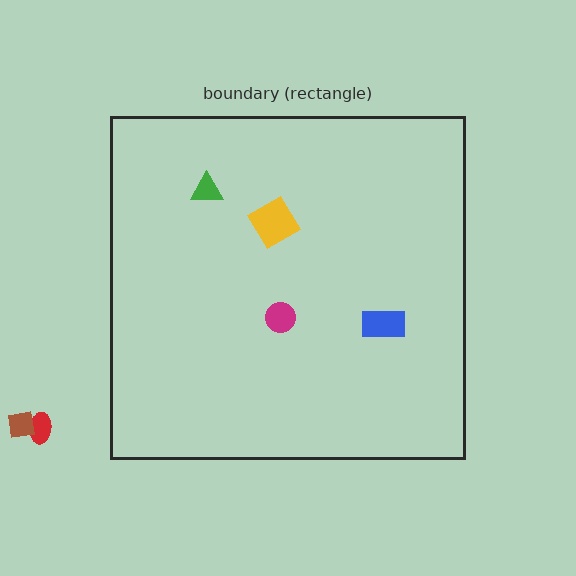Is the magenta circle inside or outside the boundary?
Inside.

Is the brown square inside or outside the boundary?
Outside.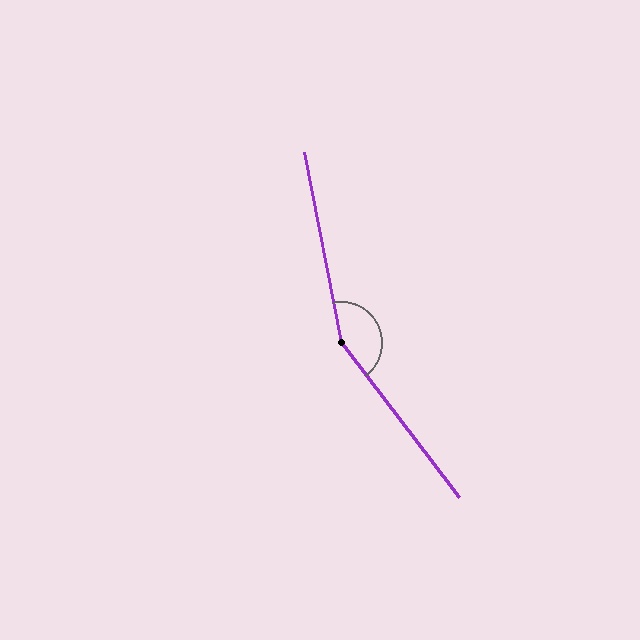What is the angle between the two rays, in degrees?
Approximately 154 degrees.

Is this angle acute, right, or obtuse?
It is obtuse.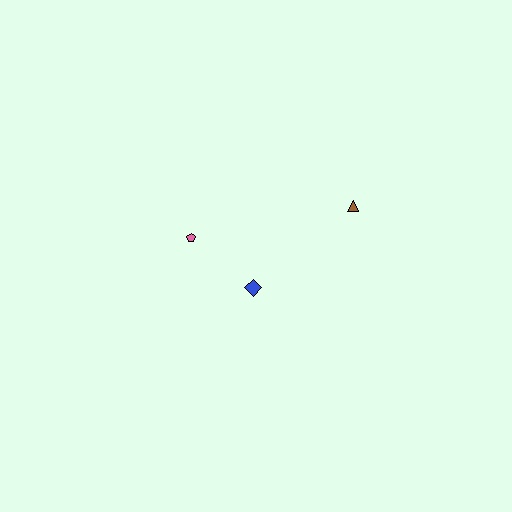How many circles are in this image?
There are no circles.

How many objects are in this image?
There are 3 objects.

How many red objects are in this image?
There are no red objects.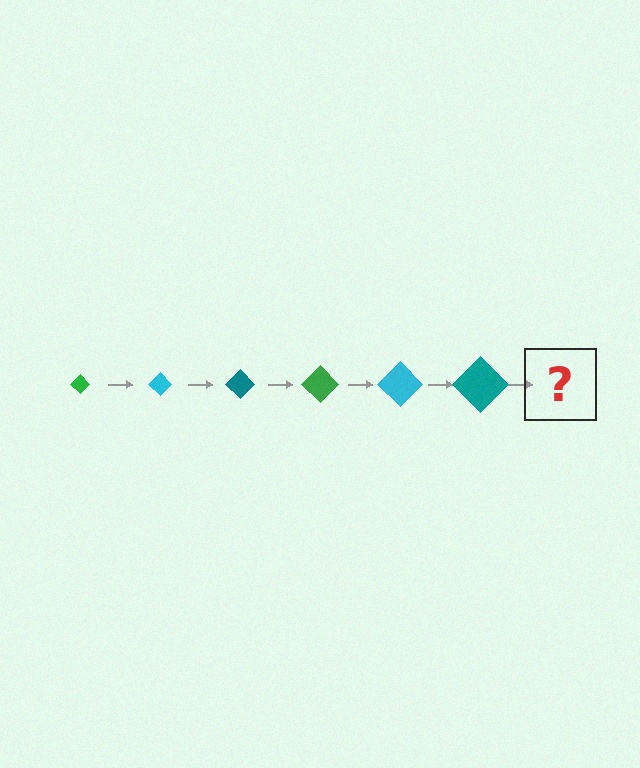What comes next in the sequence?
The next element should be a green diamond, larger than the previous one.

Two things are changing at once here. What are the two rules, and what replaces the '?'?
The two rules are that the diamond grows larger each step and the color cycles through green, cyan, and teal. The '?' should be a green diamond, larger than the previous one.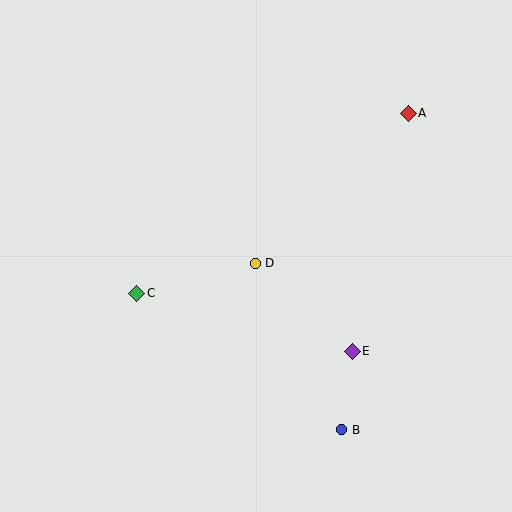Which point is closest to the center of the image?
Point D at (255, 263) is closest to the center.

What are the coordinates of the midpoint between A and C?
The midpoint between A and C is at (272, 203).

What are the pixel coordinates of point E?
Point E is at (352, 351).